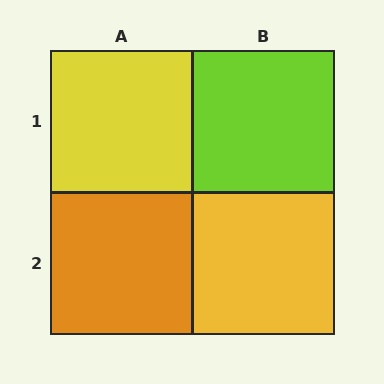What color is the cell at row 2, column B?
Yellow.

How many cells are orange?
1 cell is orange.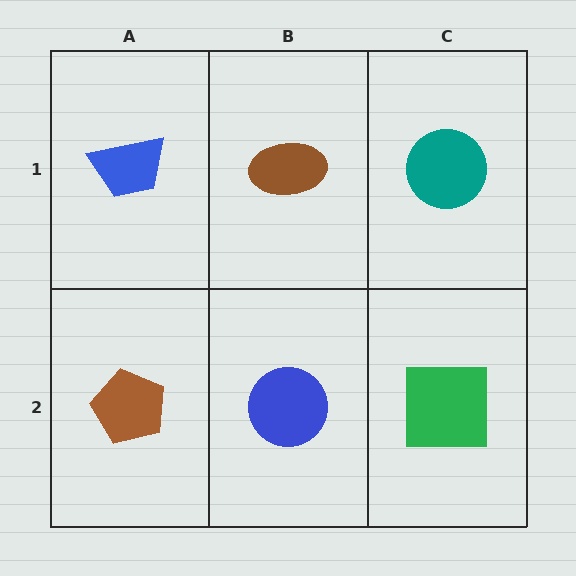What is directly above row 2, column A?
A blue trapezoid.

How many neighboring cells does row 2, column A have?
2.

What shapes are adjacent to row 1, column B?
A blue circle (row 2, column B), a blue trapezoid (row 1, column A), a teal circle (row 1, column C).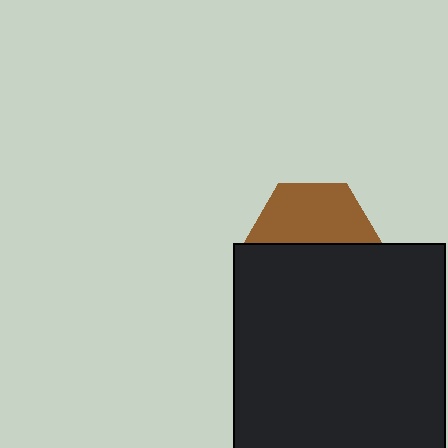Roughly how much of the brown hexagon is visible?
About half of it is visible (roughly 51%).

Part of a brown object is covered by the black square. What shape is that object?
It is a hexagon.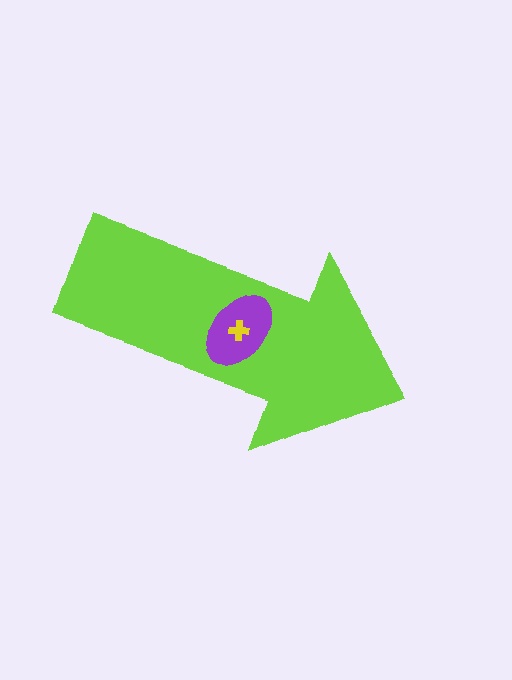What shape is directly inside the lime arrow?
The purple ellipse.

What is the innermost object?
The yellow cross.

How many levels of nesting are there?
3.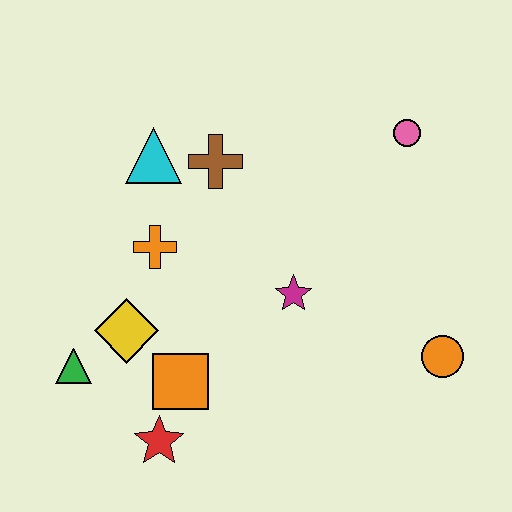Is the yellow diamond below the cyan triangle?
Yes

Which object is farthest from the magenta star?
The green triangle is farthest from the magenta star.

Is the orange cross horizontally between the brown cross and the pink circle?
No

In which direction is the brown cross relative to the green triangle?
The brown cross is above the green triangle.